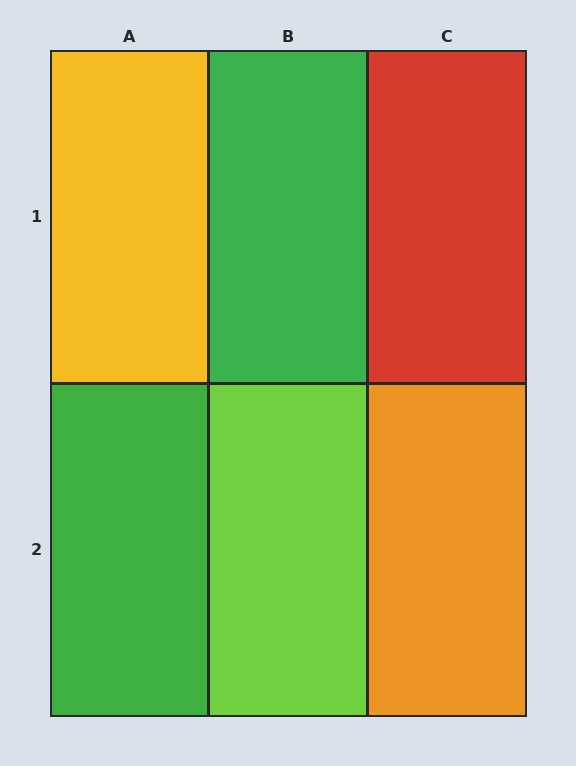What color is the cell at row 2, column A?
Green.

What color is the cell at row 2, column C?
Orange.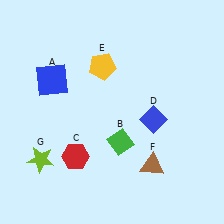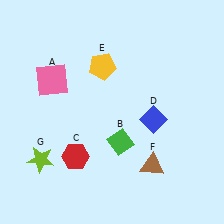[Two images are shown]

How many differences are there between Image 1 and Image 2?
There is 1 difference between the two images.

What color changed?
The square (A) changed from blue in Image 1 to pink in Image 2.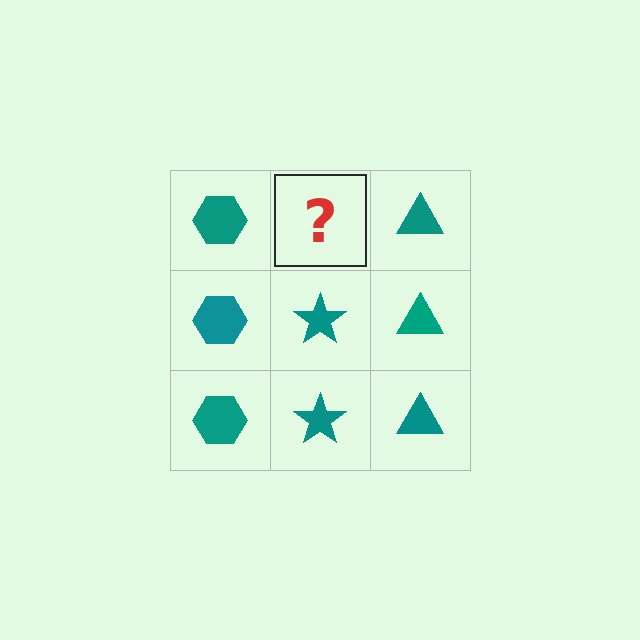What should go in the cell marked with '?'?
The missing cell should contain a teal star.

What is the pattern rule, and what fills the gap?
The rule is that each column has a consistent shape. The gap should be filled with a teal star.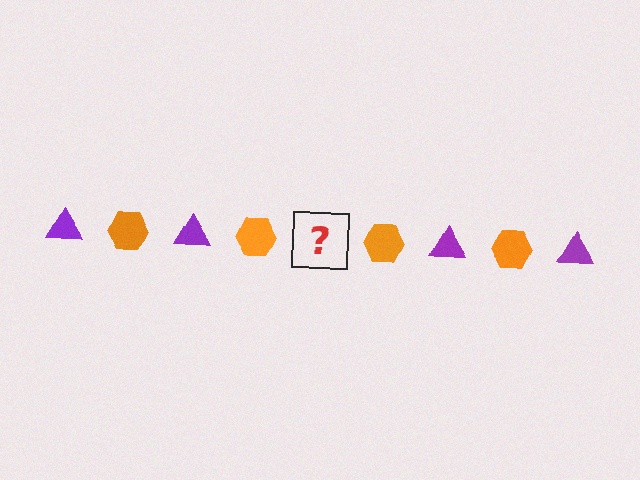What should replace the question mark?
The question mark should be replaced with a purple triangle.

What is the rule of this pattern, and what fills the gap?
The rule is that the pattern alternates between purple triangle and orange hexagon. The gap should be filled with a purple triangle.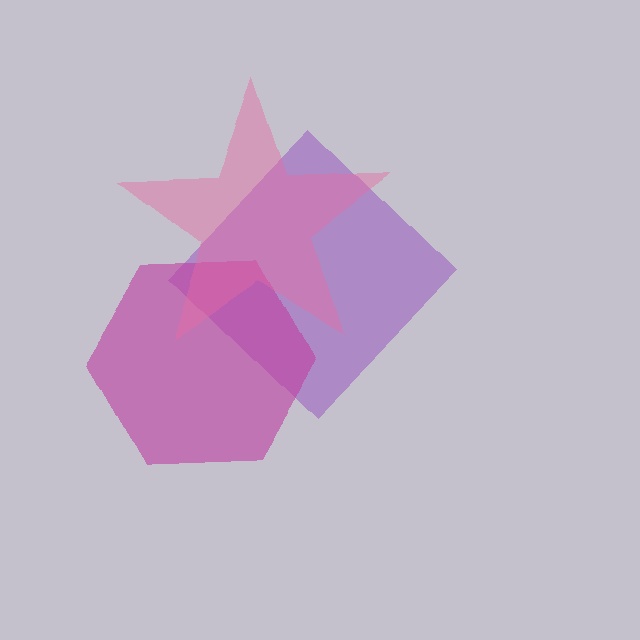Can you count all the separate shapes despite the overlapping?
Yes, there are 3 separate shapes.